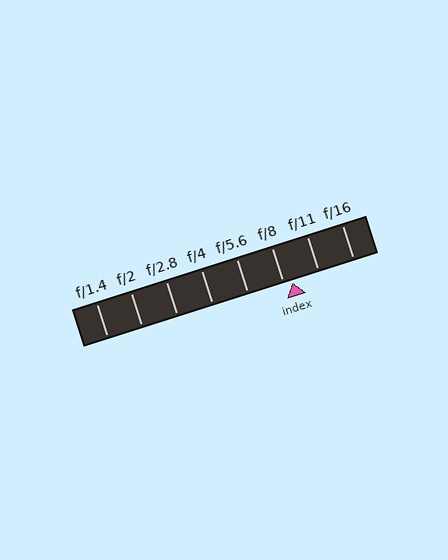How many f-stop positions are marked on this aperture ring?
There are 8 f-stop positions marked.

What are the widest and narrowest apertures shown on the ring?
The widest aperture shown is f/1.4 and the narrowest is f/16.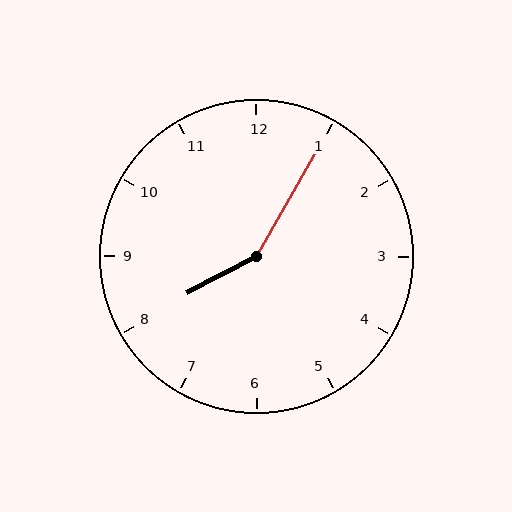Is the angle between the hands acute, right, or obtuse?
It is obtuse.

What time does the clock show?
8:05.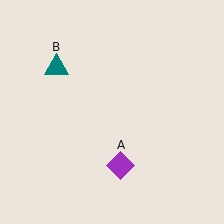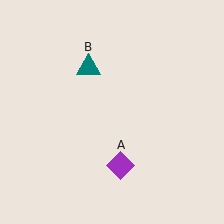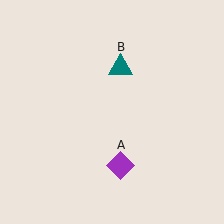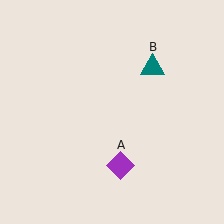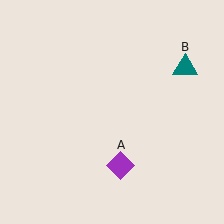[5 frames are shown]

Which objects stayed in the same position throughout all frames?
Purple diamond (object A) remained stationary.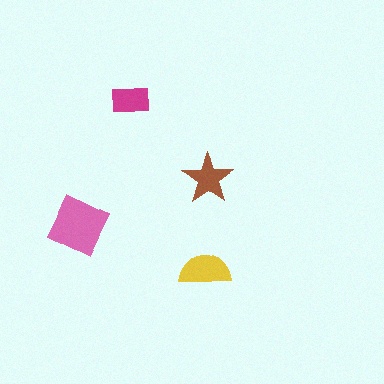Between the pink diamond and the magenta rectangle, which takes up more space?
The pink diamond.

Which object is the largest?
The pink diamond.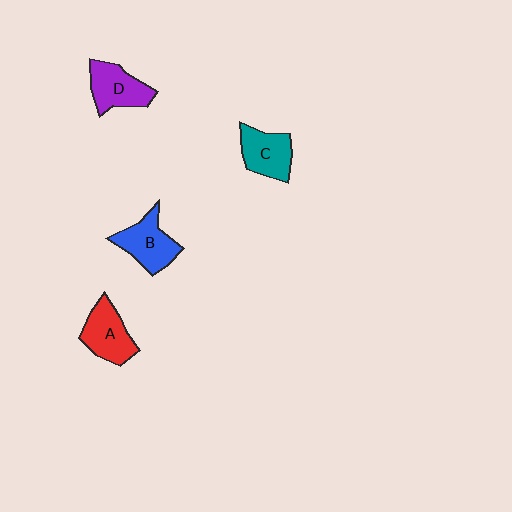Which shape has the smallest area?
Shape C (teal).